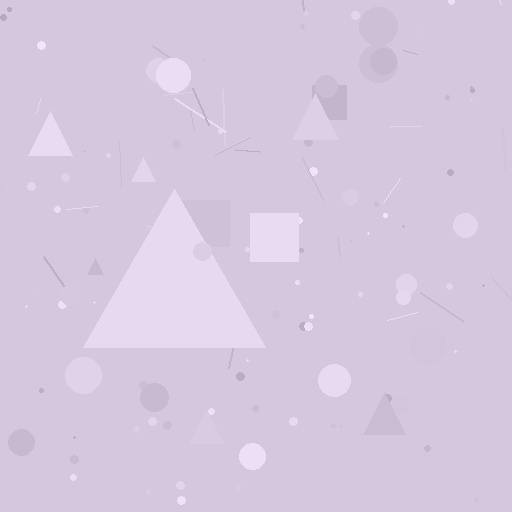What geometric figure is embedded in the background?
A triangle is embedded in the background.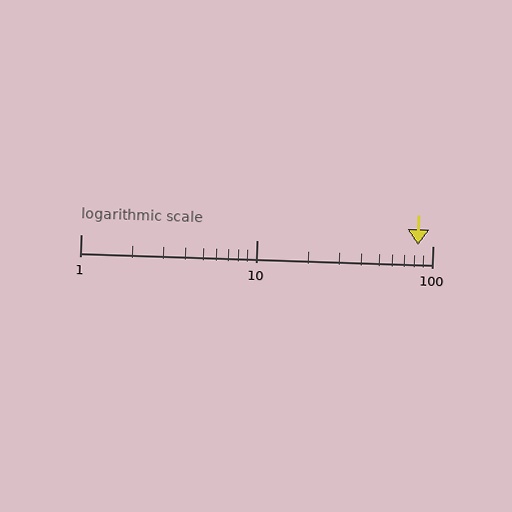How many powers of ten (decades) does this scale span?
The scale spans 2 decades, from 1 to 100.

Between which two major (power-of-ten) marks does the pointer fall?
The pointer is between 10 and 100.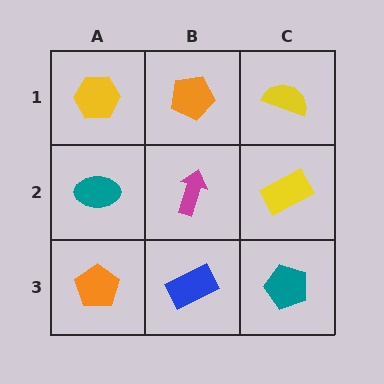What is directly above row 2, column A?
A yellow hexagon.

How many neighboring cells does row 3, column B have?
3.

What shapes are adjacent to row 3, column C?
A yellow rectangle (row 2, column C), a blue rectangle (row 3, column B).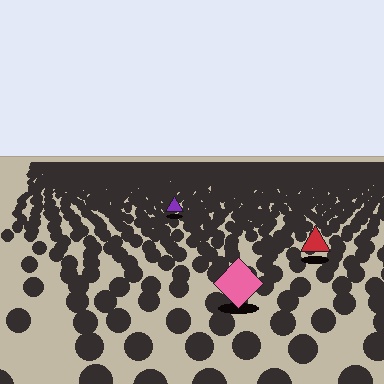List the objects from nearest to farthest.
From nearest to farthest: the pink diamond, the red triangle, the purple triangle.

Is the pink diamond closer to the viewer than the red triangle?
Yes. The pink diamond is closer — you can tell from the texture gradient: the ground texture is coarser near it.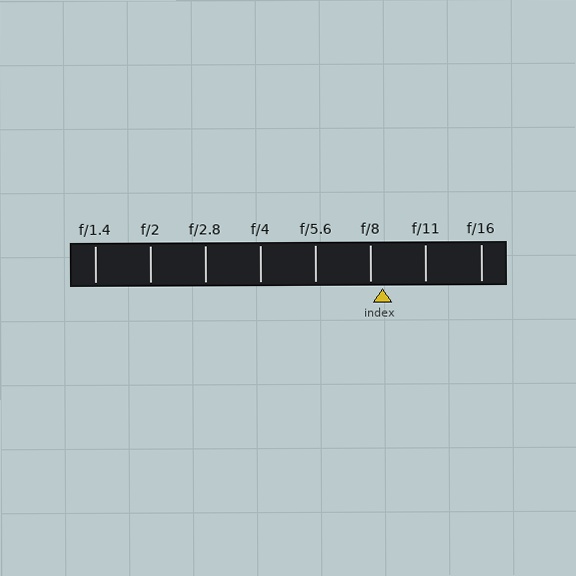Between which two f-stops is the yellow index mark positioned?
The index mark is between f/8 and f/11.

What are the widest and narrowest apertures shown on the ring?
The widest aperture shown is f/1.4 and the narrowest is f/16.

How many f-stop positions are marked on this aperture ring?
There are 8 f-stop positions marked.